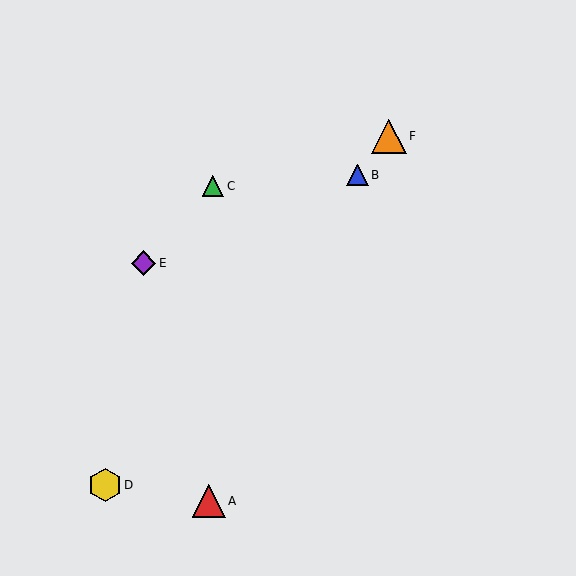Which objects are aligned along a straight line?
Objects B, D, F are aligned along a straight line.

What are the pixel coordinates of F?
Object F is at (389, 136).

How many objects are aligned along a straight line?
3 objects (B, D, F) are aligned along a straight line.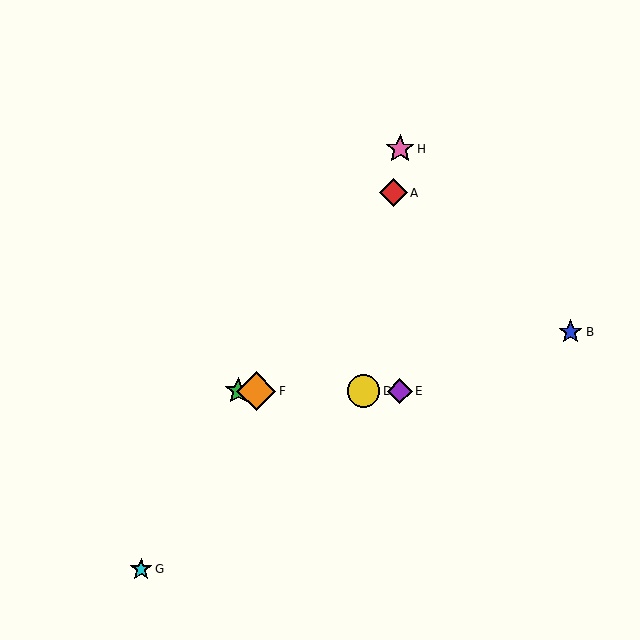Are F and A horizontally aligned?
No, F is at y≈391 and A is at y≈193.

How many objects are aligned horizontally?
4 objects (C, D, E, F) are aligned horizontally.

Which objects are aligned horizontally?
Objects C, D, E, F are aligned horizontally.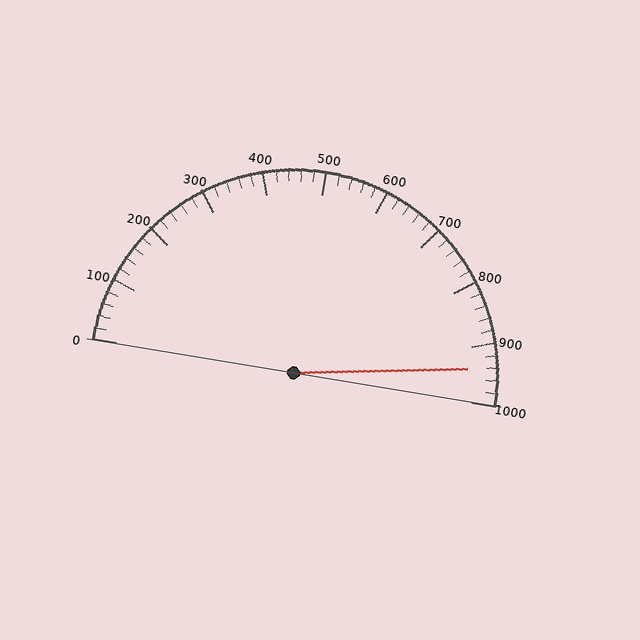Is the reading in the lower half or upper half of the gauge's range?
The reading is in the upper half of the range (0 to 1000).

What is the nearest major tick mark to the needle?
The nearest major tick mark is 900.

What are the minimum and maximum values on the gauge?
The gauge ranges from 0 to 1000.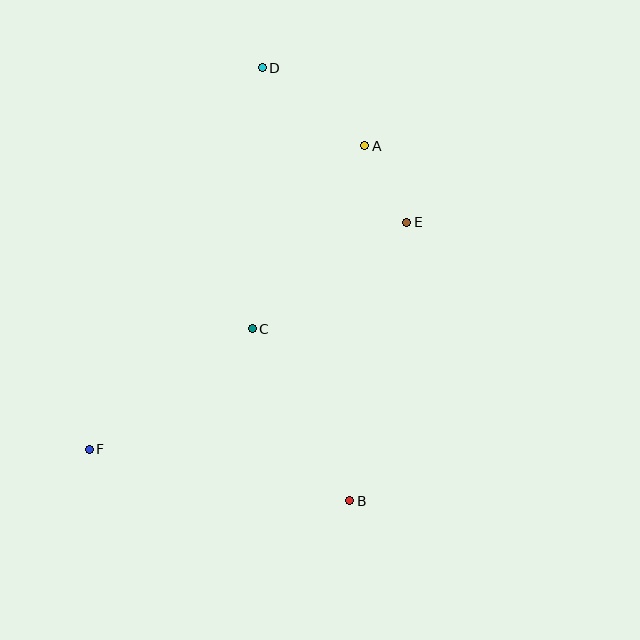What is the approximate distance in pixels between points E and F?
The distance between E and F is approximately 391 pixels.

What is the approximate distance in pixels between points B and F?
The distance between B and F is approximately 265 pixels.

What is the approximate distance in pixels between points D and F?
The distance between D and F is approximately 419 pixels.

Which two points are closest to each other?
Points A and E are closest to each other.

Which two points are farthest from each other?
Points B and D are farthest from each other.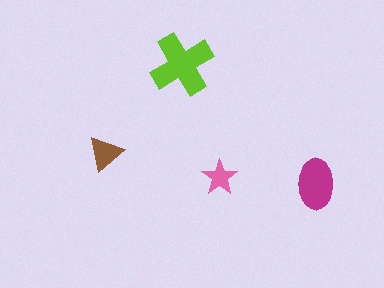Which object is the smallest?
The pink star.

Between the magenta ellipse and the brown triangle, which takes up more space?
The magenta ellipse.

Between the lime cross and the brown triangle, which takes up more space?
The lime cross.